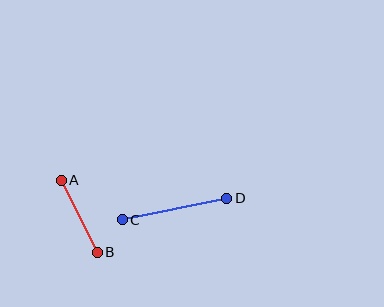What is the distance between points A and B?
The distance is approximately 81 pixels.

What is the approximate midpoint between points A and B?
The midpoint is at approximately (79, 216) pixels.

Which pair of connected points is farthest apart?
Points C and D are farthest apart.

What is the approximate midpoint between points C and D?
The midpoint is at approximately (175, 209) pixels.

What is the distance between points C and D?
The distance is approximately 107 pixels.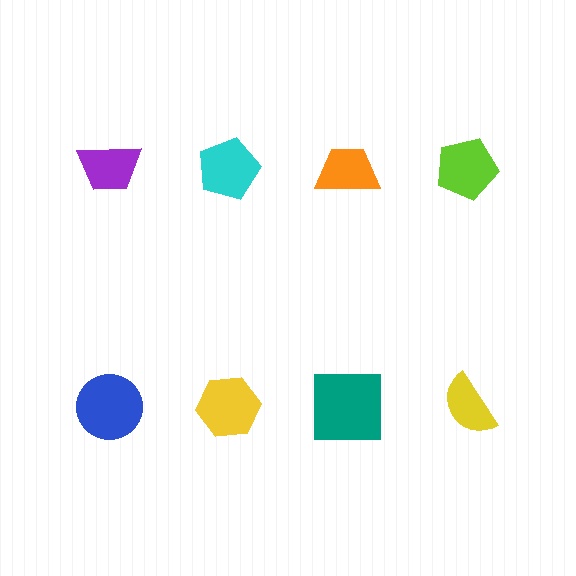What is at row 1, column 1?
A purple trapezoid.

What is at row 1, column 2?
A cyan pentagon.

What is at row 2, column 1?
A blue circle.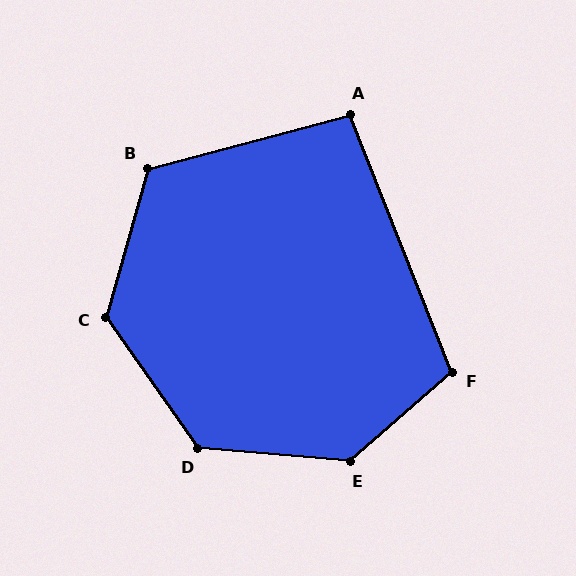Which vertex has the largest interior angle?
E, at approximately 134 degrees.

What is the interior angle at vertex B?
Approximately 120 degrees (obtuse).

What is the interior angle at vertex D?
Approximately 130 degrees (obtuse).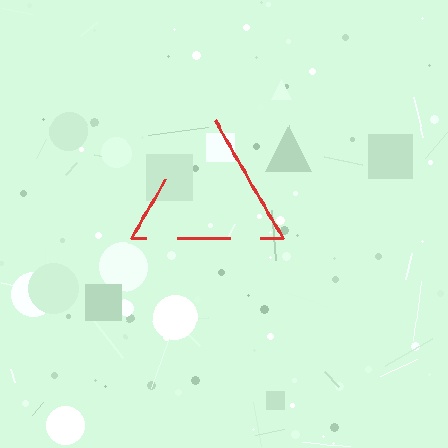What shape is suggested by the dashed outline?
The dashed outline suggests a triangle.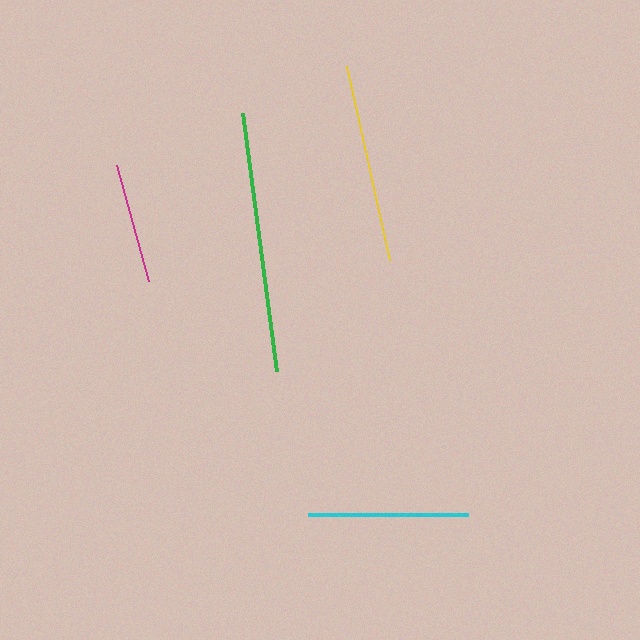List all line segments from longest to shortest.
From longest to shortest: green, yellow, cyan, magenta.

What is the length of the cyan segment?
The cyan segment is approximately 160 pixels long.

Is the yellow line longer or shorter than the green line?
The green line is longer than the yellow line.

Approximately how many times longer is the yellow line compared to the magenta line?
The yellow line is approximately 1.7 times the length of the magenta line.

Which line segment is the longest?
The green line is the longest at approximately 260 pixels.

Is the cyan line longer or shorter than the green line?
The green line is longer than the cyan line.